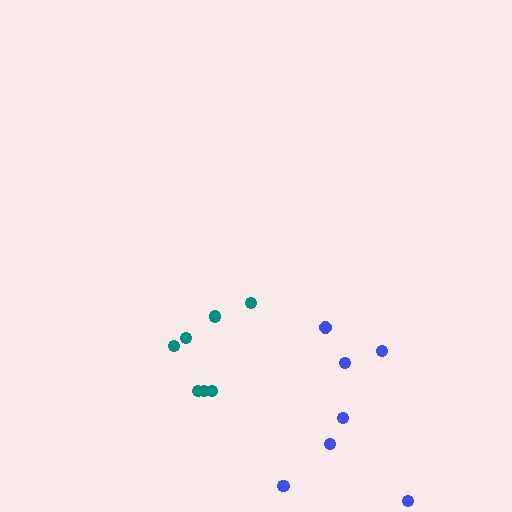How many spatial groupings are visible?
There are 2 spatial groupings.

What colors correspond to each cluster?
The clusters are colored: teal, blue.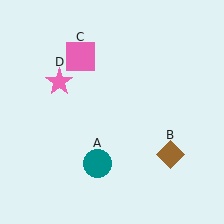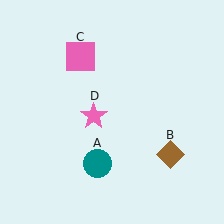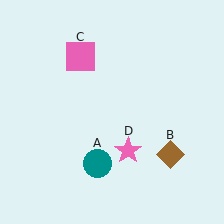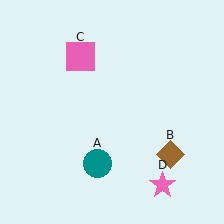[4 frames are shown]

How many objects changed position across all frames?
1 object changed position: pink star (object D).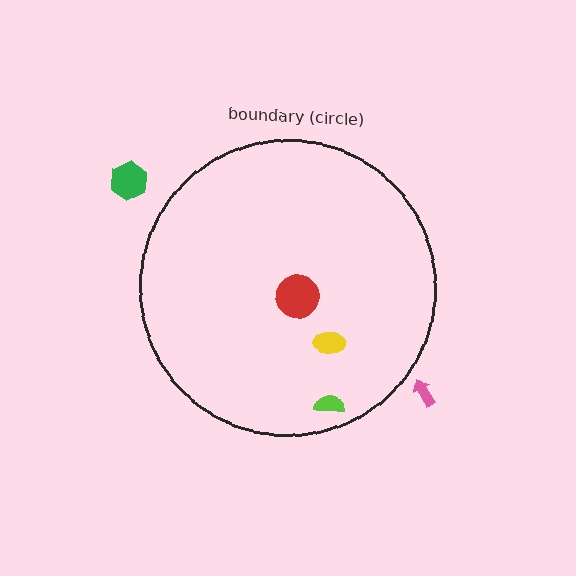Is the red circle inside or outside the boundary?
Inside.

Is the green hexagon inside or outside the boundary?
Outside.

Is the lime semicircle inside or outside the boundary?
Inside.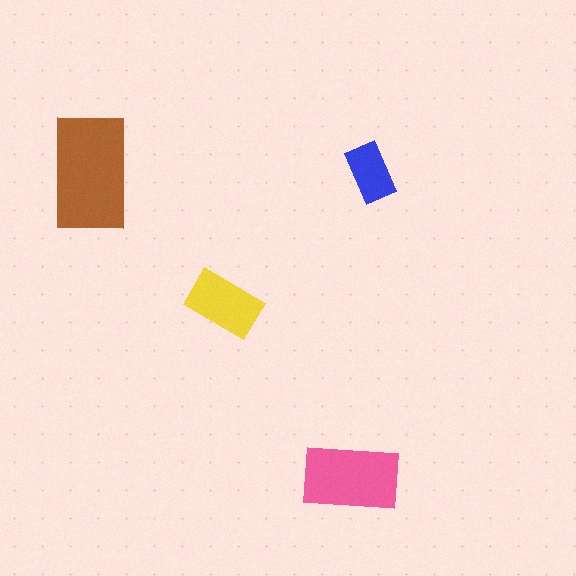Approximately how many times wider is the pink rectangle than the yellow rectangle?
About 1.5 times wider.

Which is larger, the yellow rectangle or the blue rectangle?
The yellow one.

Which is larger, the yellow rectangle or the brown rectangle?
The brown one.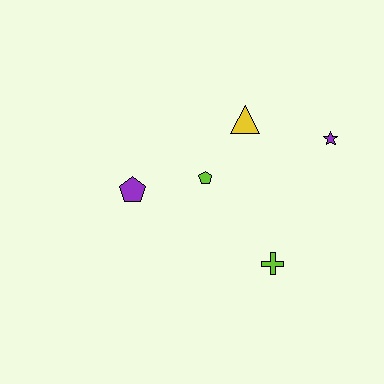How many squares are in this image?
There are no squares.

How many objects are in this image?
There are 5 objects.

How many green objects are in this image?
There are no green objects.